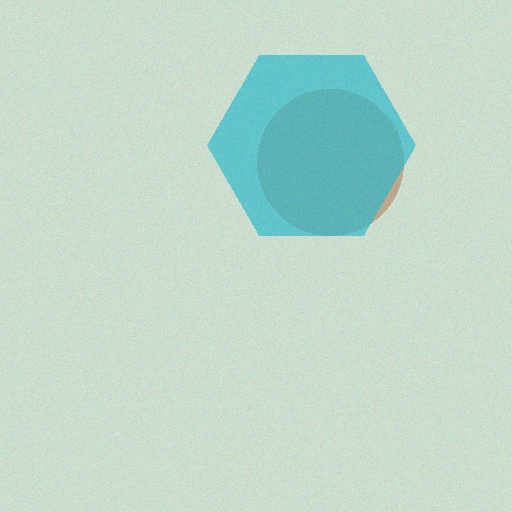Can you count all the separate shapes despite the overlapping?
Yes, there are 2 separate shapes.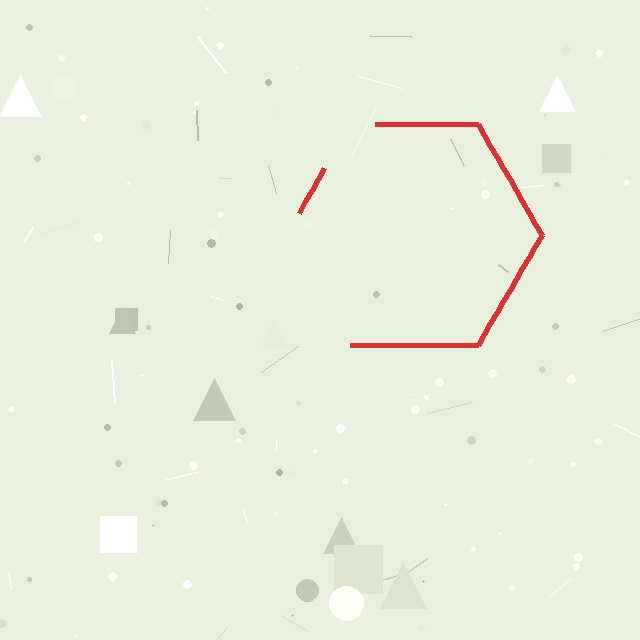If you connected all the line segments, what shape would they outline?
They would outline a hexagon.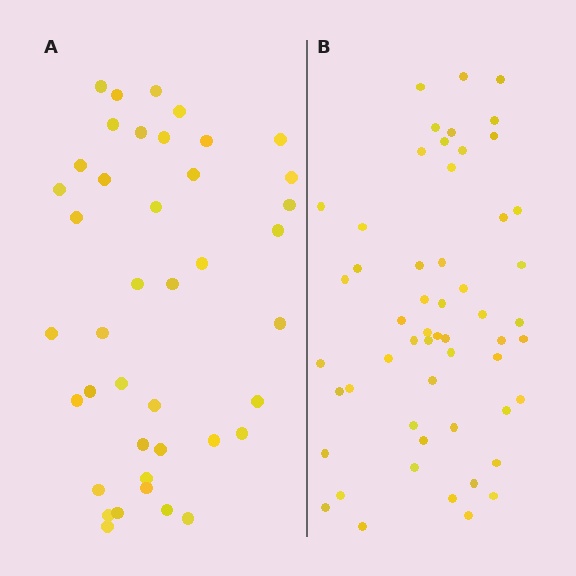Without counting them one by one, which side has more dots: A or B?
Region B (the right region) has more dots.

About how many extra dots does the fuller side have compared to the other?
Region B has approximately 15 more dots than region A.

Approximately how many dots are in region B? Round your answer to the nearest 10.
About 60 dots. (The exact count is 55, which rounds to 60.)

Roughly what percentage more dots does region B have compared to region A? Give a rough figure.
About 35% more.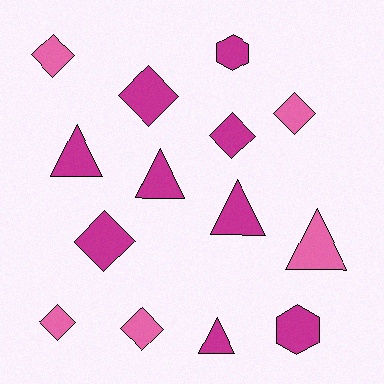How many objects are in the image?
There are 14 objects.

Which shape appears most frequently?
Diamond, with 7 objects.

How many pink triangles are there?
There is 1 pink triangle.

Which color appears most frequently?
Magenta, with 9 objects.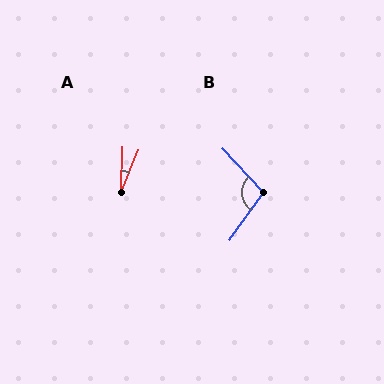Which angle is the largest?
B, at approximately 101 degrees.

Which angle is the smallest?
A, at approximately 20 degrees.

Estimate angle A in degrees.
Approximately 20 degrees.